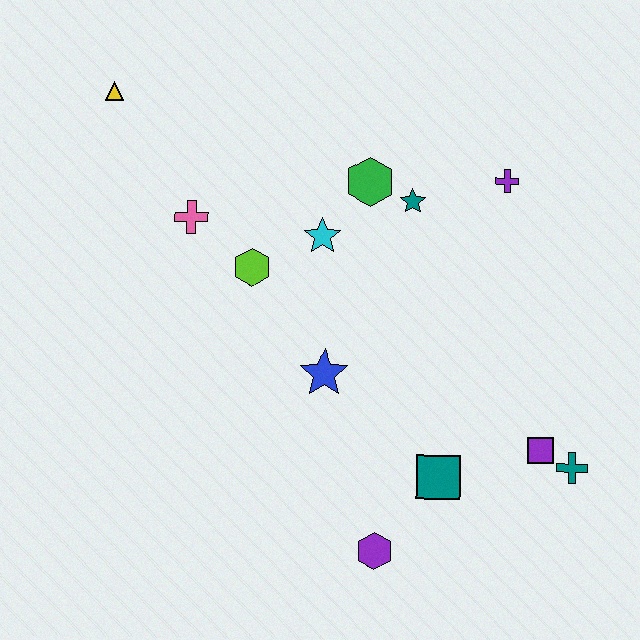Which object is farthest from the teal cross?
The yellow triangle is farthest from the teal cross.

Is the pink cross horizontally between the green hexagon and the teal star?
No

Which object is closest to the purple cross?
The teal star is closest to the purple cross.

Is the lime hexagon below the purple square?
No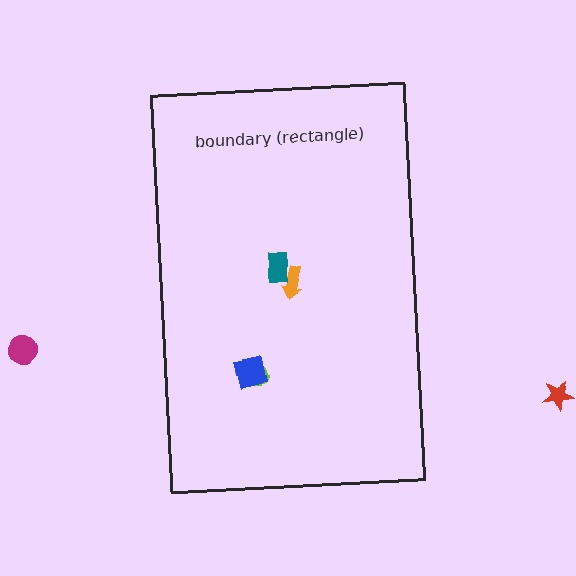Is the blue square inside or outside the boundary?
Inside.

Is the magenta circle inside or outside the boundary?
Outside.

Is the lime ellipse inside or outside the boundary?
Inside.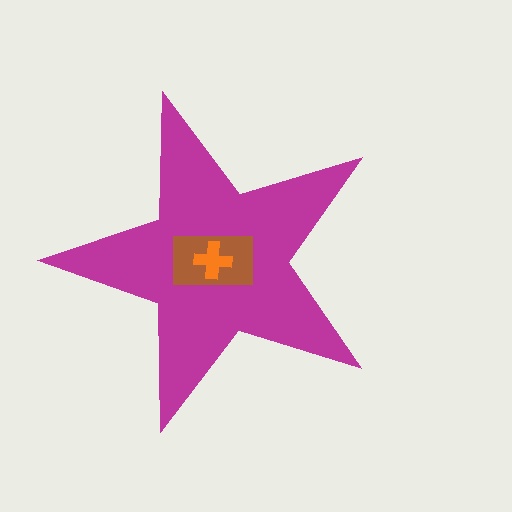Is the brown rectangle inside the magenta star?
Yes.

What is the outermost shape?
The magenta star.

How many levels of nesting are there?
3.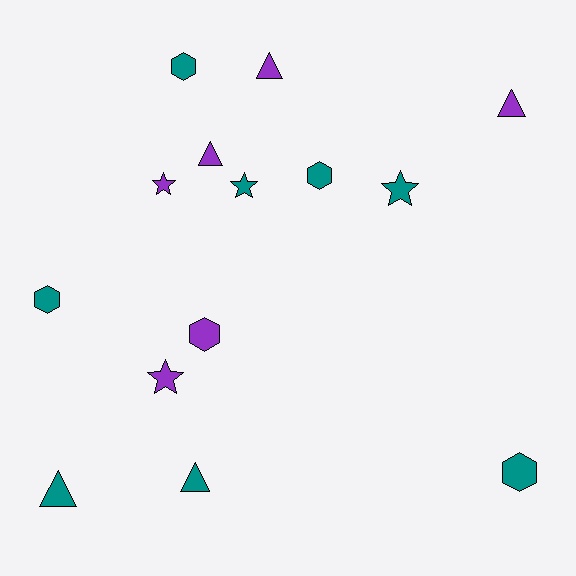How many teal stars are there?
There are 2 teal stars.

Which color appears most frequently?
Teal, with 8 objects.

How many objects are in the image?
There are 14 objects.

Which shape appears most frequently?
Hexagon, with 5 objects.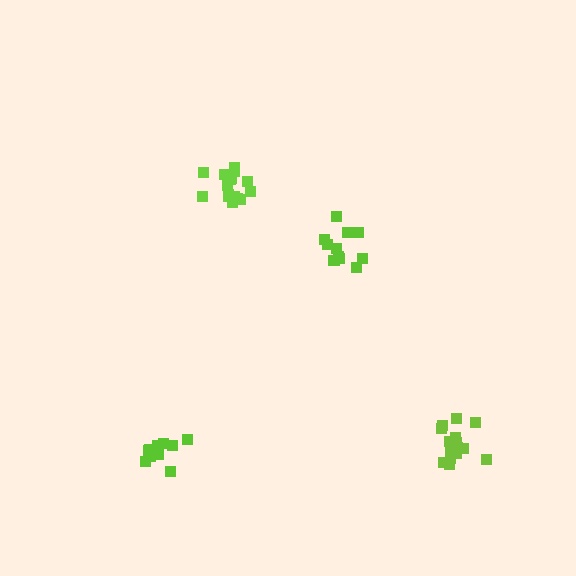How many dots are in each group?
Group 1: 16 dots, Group 2: 11 dots, Group 3: 17 dots, Group 4: 12 dots (56 total).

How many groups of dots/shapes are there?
There are 4 groups.